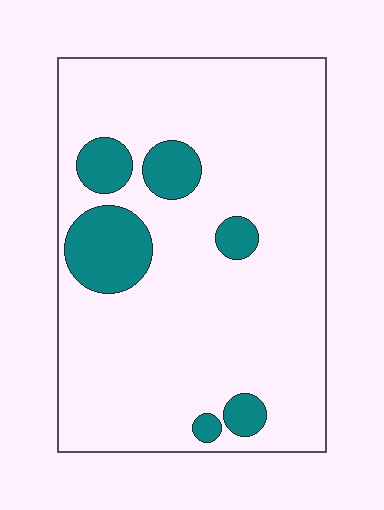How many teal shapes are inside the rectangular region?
6.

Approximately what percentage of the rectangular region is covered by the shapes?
Approximately 15%.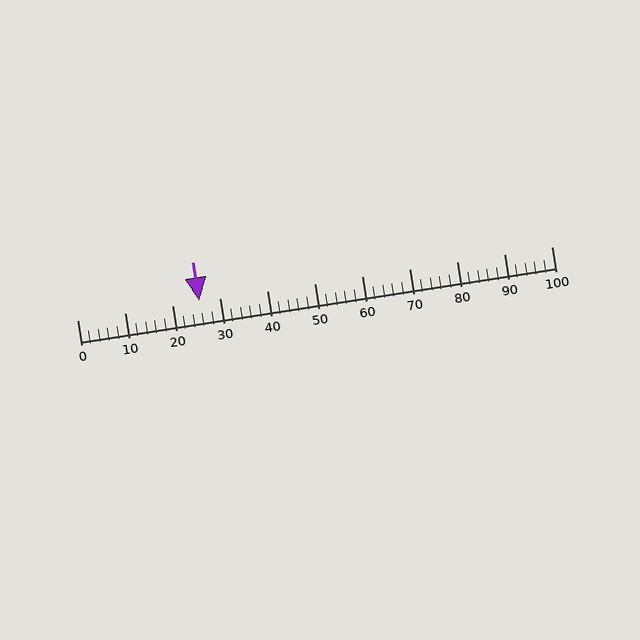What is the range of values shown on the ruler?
The ruler shows values from 0 to 100.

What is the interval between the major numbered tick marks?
The major tick marks are spaced 10 units apart.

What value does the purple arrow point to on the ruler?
The purple arrow points to approximately 26.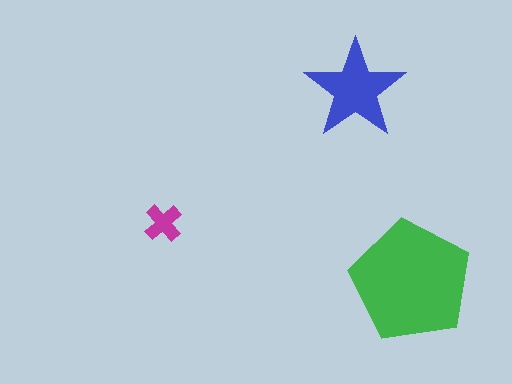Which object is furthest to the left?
The magenta cross is leftmost.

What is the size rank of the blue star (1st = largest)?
2nd.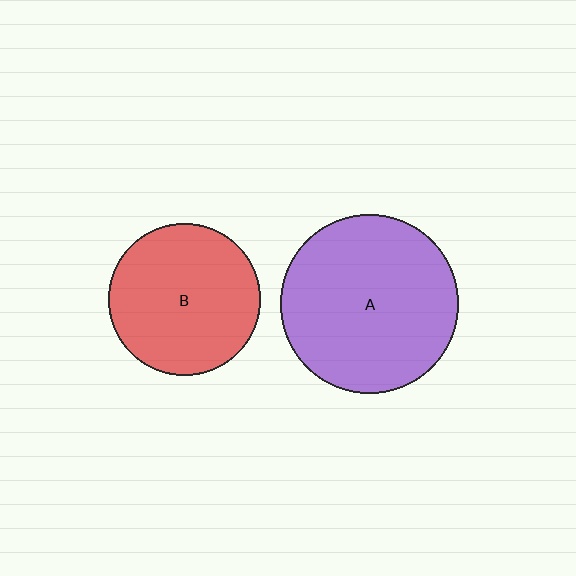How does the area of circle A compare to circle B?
Approximately 1.4 times.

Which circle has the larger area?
Circle A (purple).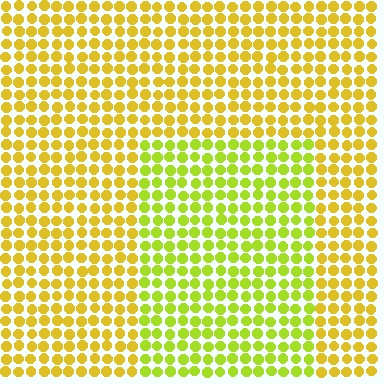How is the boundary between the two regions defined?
The boundary is defined purely by a slight shift in hue (about 29 degrees). Spacing, size, and orientation are identical on both sides.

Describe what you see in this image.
The image is filled with small yellow elements in a uniform arrangement. A rectangle-shaped region is visible where the elements are tinted to a slightly different hue, forming a subtle color boundary.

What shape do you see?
I see a rectangle.